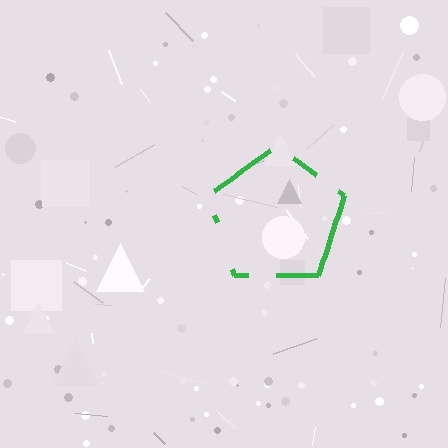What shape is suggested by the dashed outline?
The dashed outline suggests a pentagon.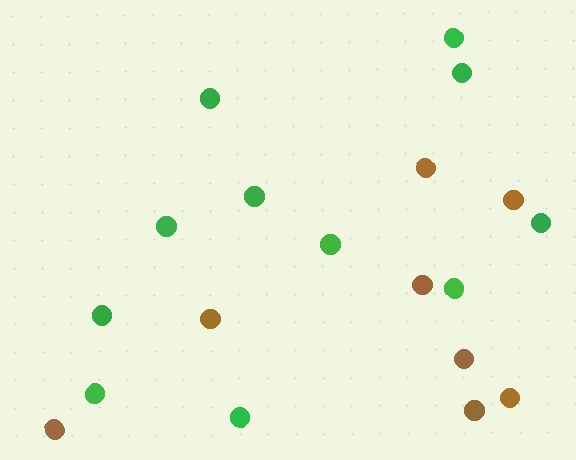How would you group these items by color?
There are 2 groups: one group of brown circles (8) and one group of green circles (11).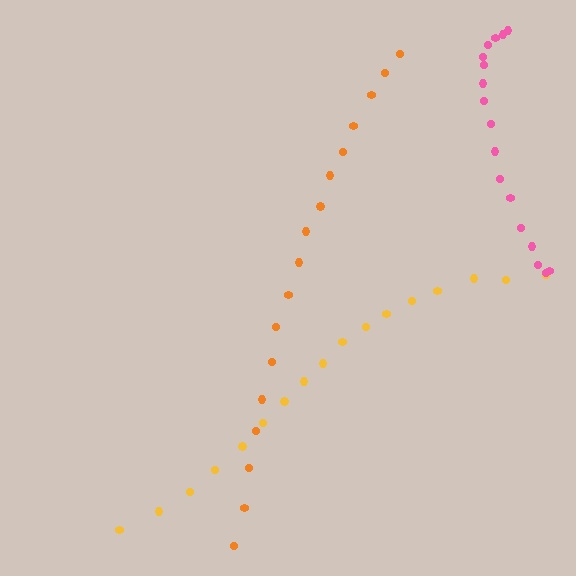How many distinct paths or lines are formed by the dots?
There are 3 distinct paths.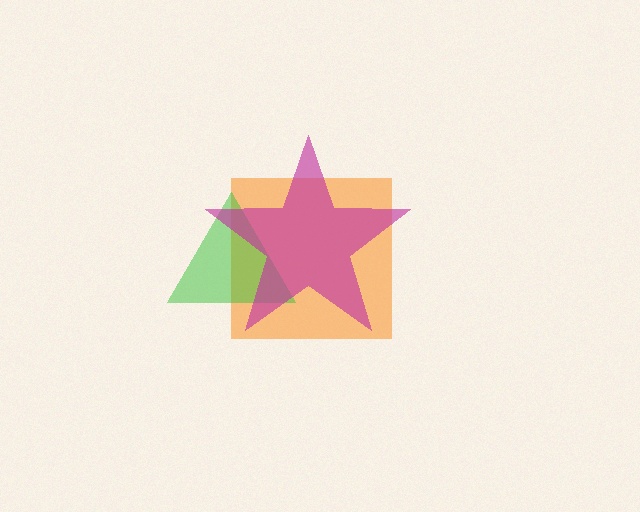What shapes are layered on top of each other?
The layered shapes are: an orange square, a green triangle, a magenta star.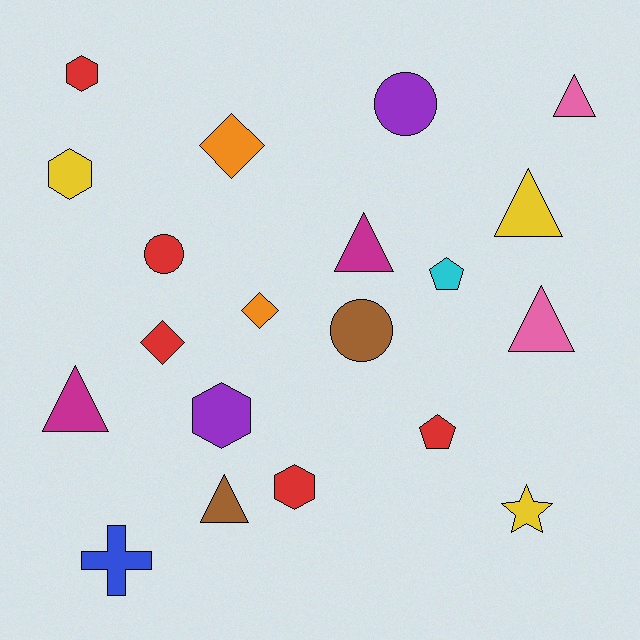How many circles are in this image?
There are 3 circles.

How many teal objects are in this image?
There are no teal objects.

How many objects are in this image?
There are 20 objects.